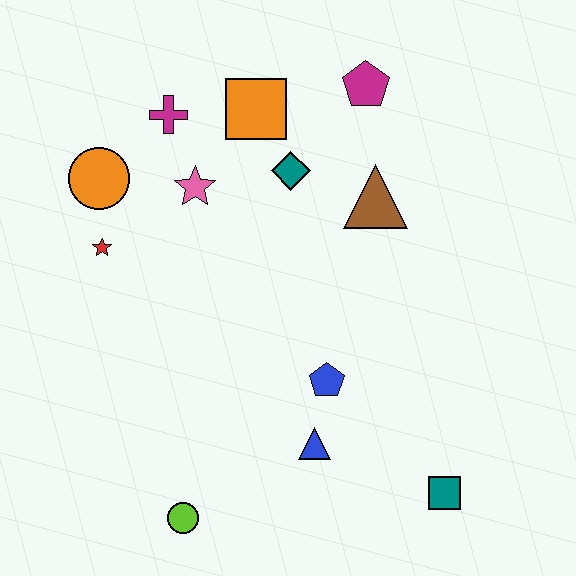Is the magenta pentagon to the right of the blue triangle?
Yes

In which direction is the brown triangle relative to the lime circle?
The brown triangle is above the lime circle.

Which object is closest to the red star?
The orange circle is closest to the red star.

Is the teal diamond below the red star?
No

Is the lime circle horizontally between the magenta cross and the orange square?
Yes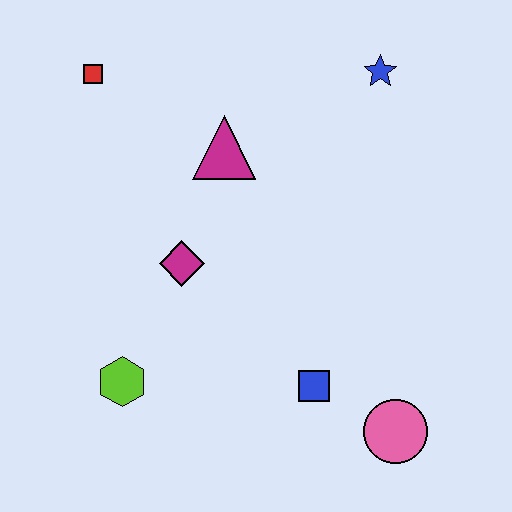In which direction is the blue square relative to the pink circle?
The blue square is to the left of the pink circle.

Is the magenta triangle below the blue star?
Yes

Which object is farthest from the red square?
The pink circle is farthest from the red square.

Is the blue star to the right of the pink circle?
No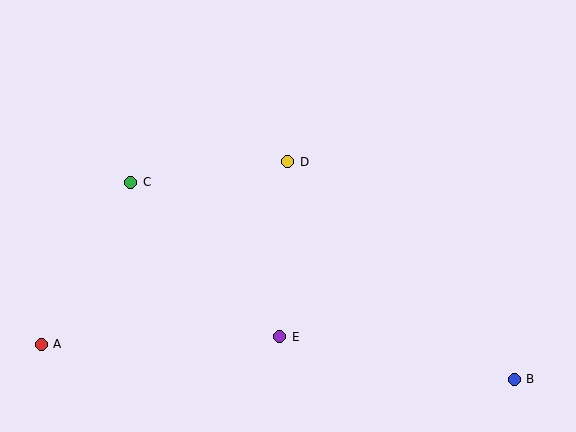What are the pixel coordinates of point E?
Point E is at (280, 337).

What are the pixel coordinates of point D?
Point D is at (288, 162).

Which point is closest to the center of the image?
Point D at (288, 162) is closest to the center.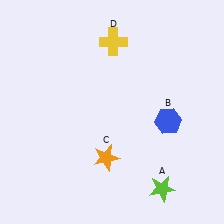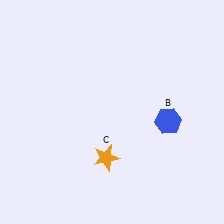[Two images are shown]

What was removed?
The yellow cross (D), the lime star (A) were removed in Image 2.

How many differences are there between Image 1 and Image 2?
There are 2 differences between the two images.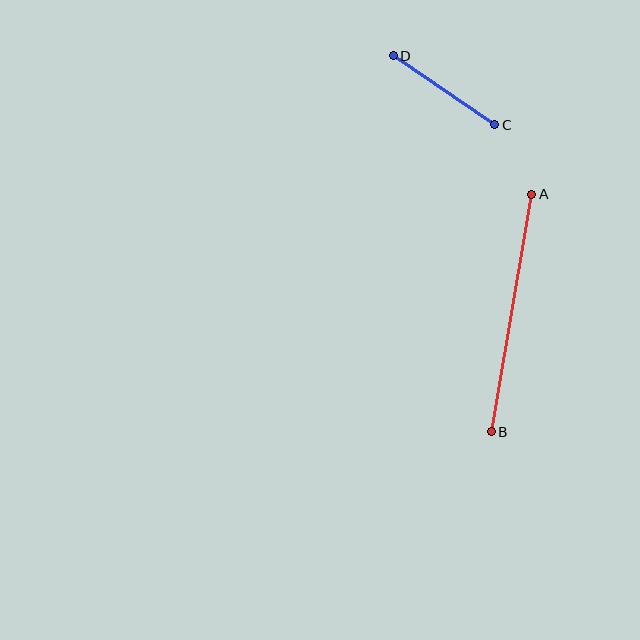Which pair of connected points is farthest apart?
Points A and B are farthest apart.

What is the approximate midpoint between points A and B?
The midpoint is at approximately (511, 313) pixels.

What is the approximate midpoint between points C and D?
The midpoint is at approximately (444, 90) pixels.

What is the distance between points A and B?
The distance is approximately 241 pixels.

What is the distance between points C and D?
The distance is approximately 123 pixels.